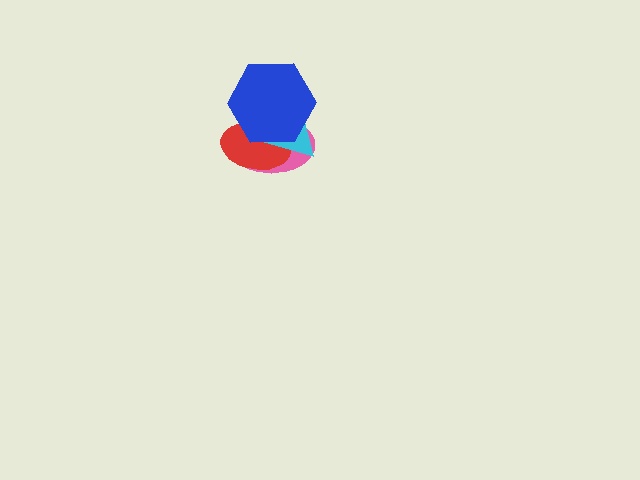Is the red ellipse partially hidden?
Yes, it is partially covered by another shape.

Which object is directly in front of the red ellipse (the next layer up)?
The cyan triangle is directly in front of the red ellipse.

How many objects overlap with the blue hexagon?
3 objects overlap with the blue hexagon.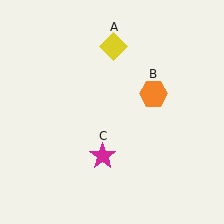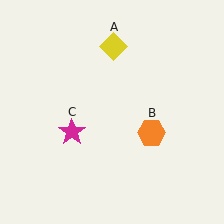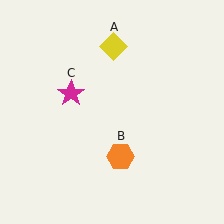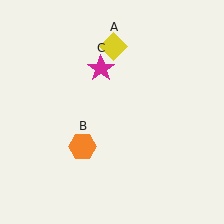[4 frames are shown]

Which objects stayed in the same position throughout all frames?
Yellow diamond (object A) remained stationary.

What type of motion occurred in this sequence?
The orange hexagon (object B), magenta star (object C) rotated clockwise around the center of the scene.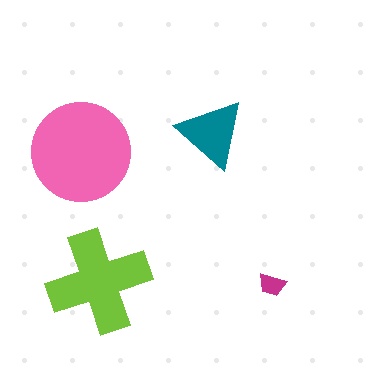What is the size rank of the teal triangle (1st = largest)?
3rd.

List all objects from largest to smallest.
The pink circle, the lime cross, the teal triangle, the magenta trapezoid.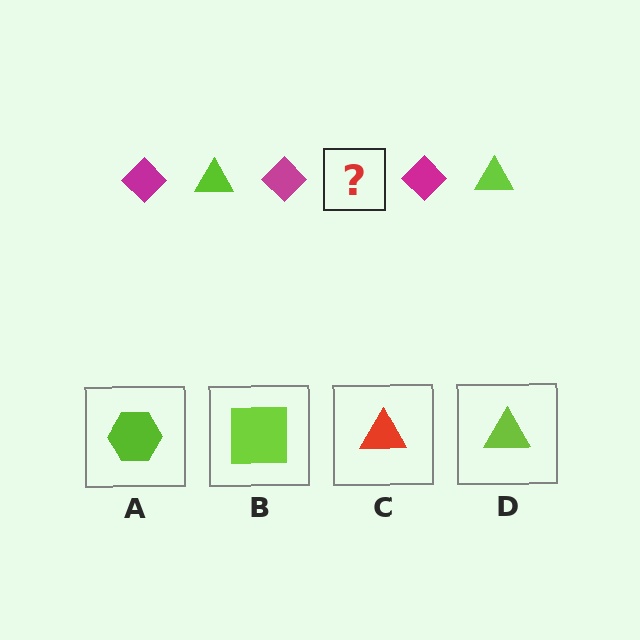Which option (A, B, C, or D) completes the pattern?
D.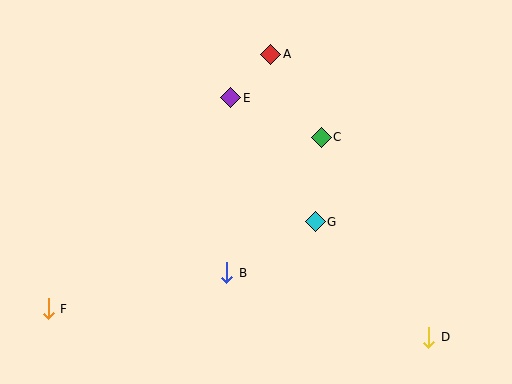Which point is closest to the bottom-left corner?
Point F is closest to the bottom-left corner.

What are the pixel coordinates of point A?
Point A is at (271, 54).